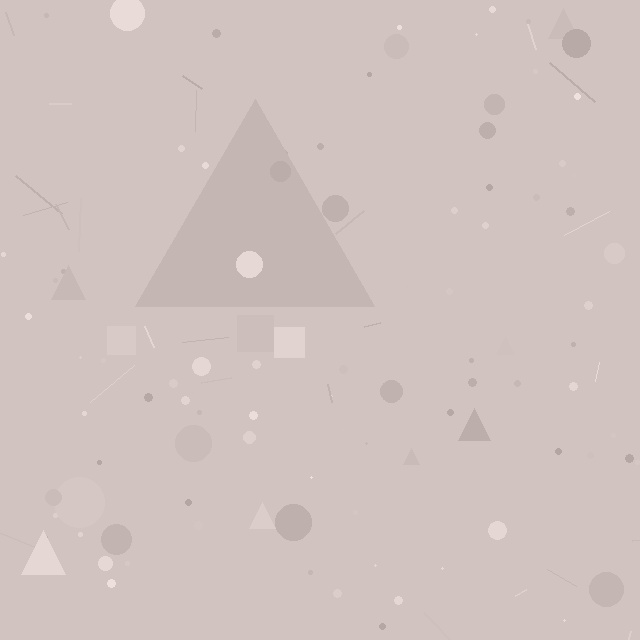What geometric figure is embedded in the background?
A triangle is embedded in the background.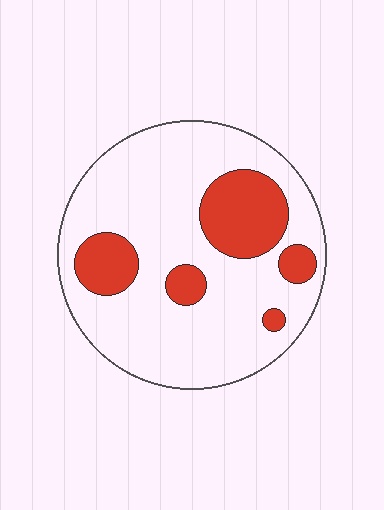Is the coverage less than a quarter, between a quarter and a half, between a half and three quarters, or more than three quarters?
Less than a quarter.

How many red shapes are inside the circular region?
5.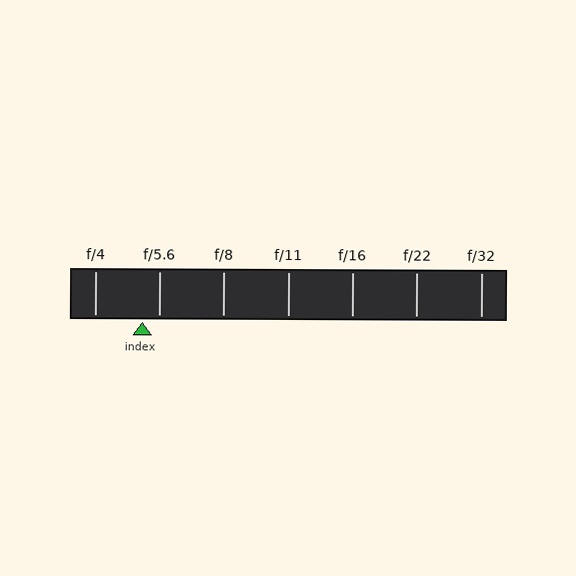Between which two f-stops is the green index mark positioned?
The index mark is between f/4 and f/5.6.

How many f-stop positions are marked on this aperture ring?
There are 7 f-stop positions marked.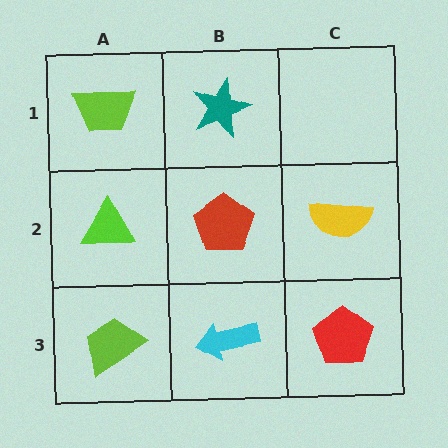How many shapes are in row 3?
3 shapes.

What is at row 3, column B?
A cyan arrow.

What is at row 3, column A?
A lime trapezoid.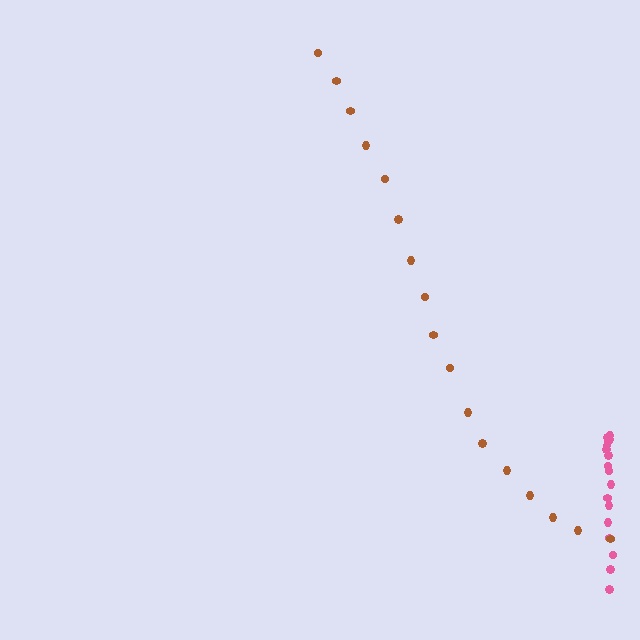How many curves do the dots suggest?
There are 2 distinct paths.